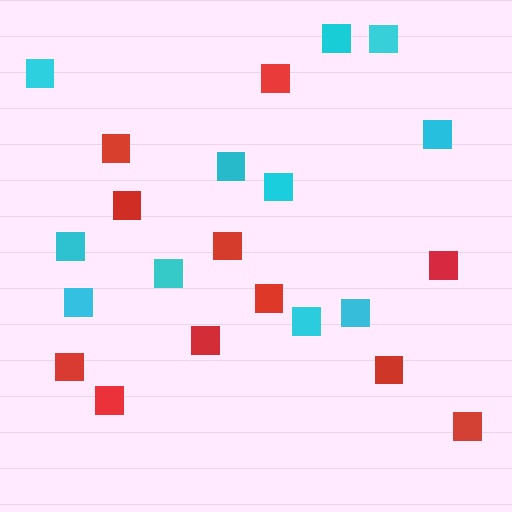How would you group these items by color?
There are 2 groups: one group of cyan squares (11) and one group of red squares (11).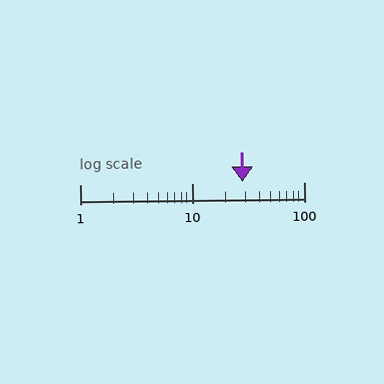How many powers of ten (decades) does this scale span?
The scale spans 2 decades, from 1 to 100.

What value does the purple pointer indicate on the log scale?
The pointer indicates approximately 28.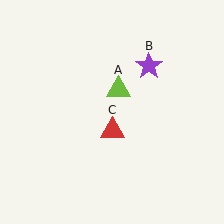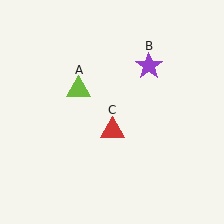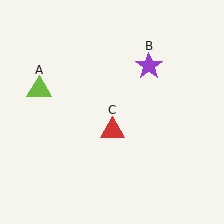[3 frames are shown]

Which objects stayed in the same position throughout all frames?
Purple star (object B) and red triangle (object C) remained stationary.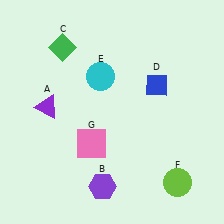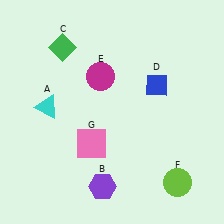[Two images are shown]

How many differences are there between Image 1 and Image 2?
There are 2 differences between the two images.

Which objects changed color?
A changed from purple to cyan. E changed from cyan to magenta.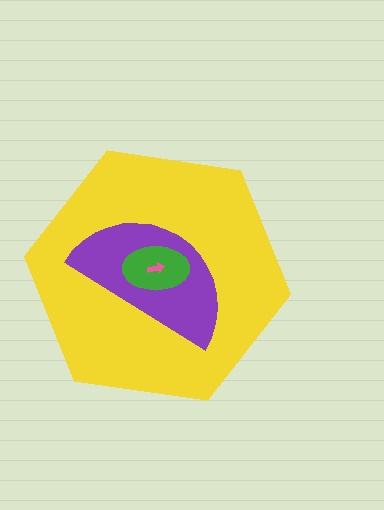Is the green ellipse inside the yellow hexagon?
Yes.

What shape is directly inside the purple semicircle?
The green ellipse.